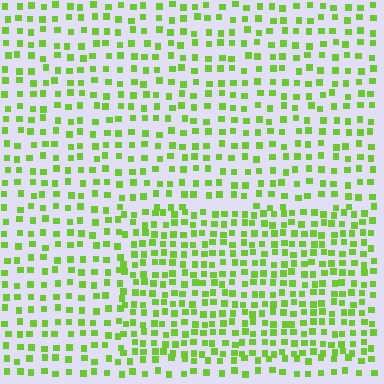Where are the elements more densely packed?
The elements are more densely packed inside the rectangle boundary.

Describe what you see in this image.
The image contains small lime elements arranged at two different densities. A rectangle-shaped region is visible where the elements are more densely packed than the surrounding area.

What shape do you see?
I see a rectangle.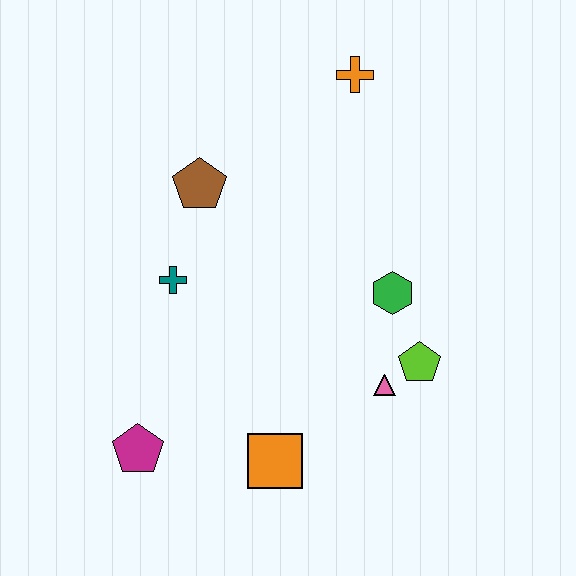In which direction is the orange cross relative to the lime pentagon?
The orange cross is above the lime pentagon.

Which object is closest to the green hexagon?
The lime pentagon is closest to the green hexagon.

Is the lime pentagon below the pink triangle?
No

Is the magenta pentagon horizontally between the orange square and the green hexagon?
No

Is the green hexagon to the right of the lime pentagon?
No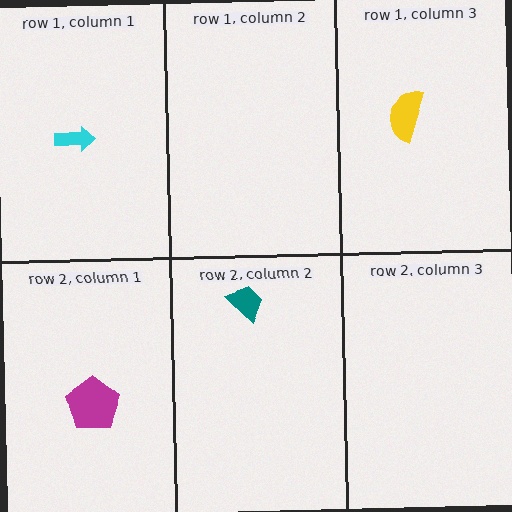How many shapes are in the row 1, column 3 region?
1.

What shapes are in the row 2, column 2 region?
The teal trapezoid.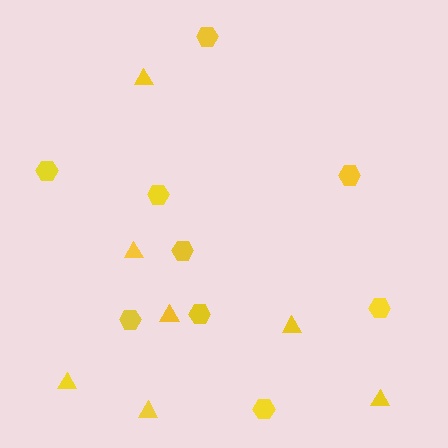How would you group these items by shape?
There are 2 groups: one group of hexagons (9) and one group of triangles (7).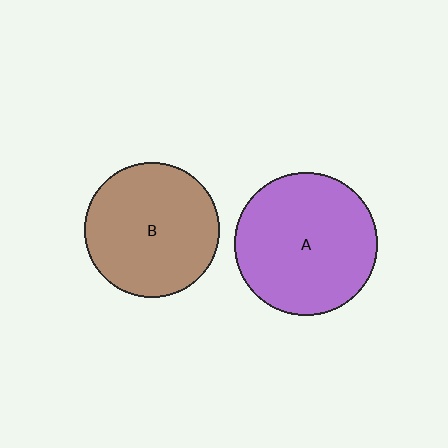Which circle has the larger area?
Circle A (purple).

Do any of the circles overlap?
No, none of the circles overlap.